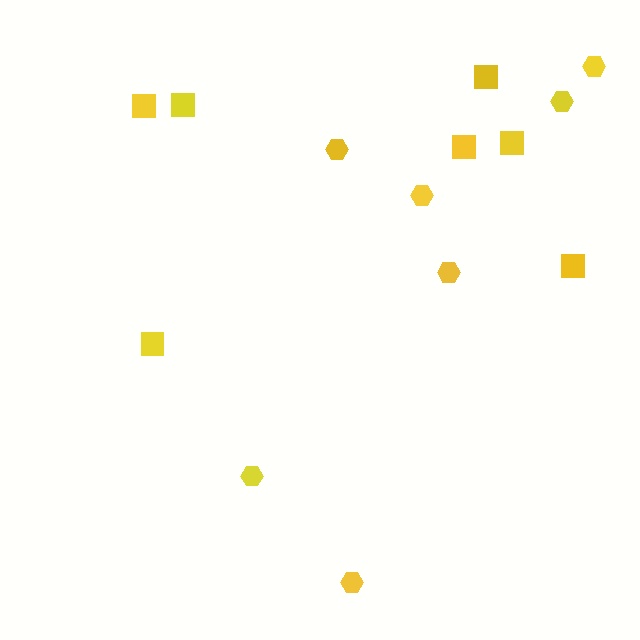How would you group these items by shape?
There are 2 groups: one group of squares (7) and one group of hexagons (7).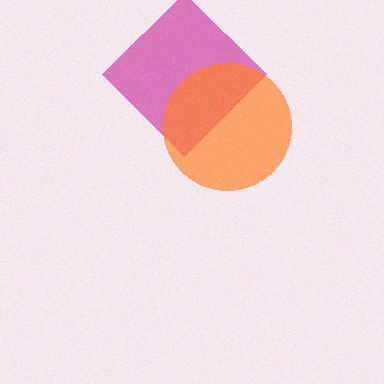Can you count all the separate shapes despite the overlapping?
Yes, there are 2 separate shapes.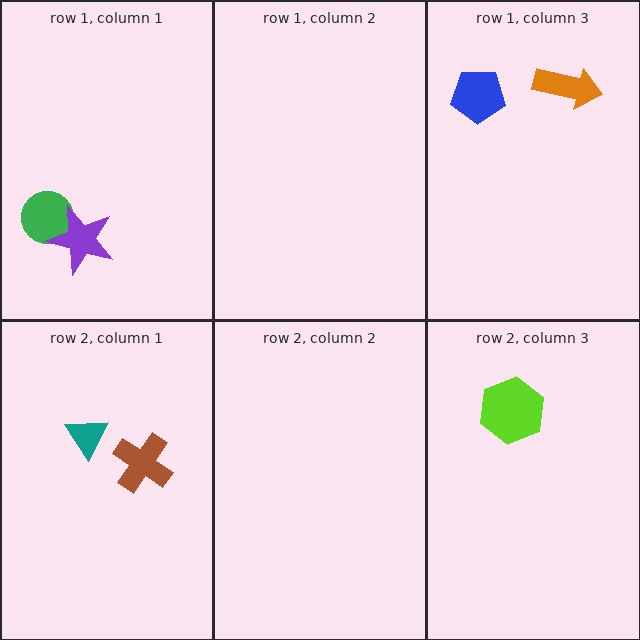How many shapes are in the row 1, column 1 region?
2.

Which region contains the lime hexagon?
The row 2, column 3 region.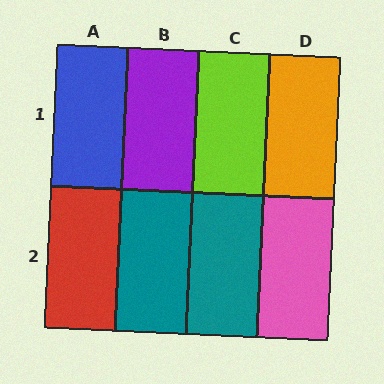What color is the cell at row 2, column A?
Red.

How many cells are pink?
1 cell is pink.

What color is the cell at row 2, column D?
Pink.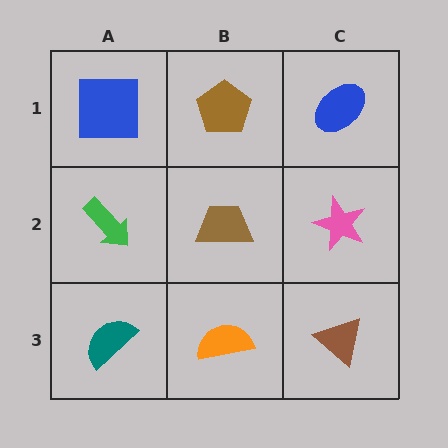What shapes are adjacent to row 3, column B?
A brown trapezoid (row 2, column B), a teal semicircle (row 3, column A), a brown triangle (row 3, column C).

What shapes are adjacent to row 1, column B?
A brown trapezoid (row 2, column B), a blue square (row 1, column A), a blue ellipse (row 1, column C).